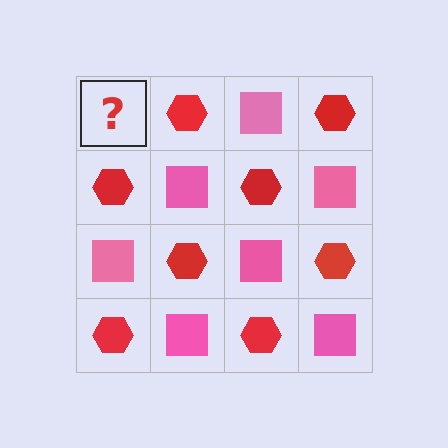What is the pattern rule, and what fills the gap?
The rule is that it alternates pink square and red hexagon in a checkerboard pattern. The gap should be filled with a pink square.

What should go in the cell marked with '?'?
The missing cell should contain a pink square.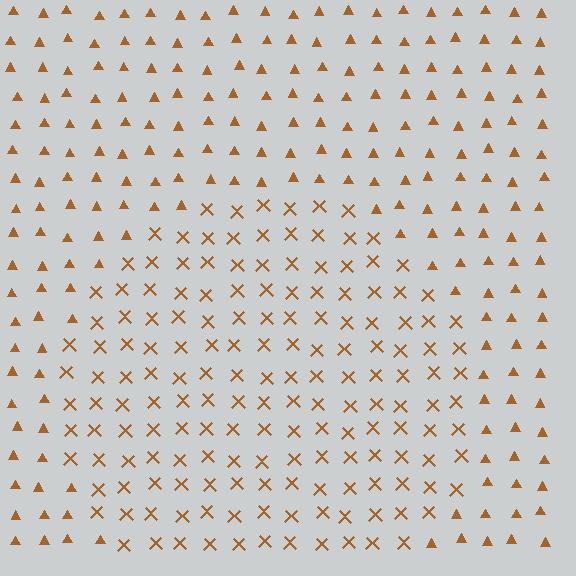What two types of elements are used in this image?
The image uses X marks inside the circle region and triangles outside it.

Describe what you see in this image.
The image is filled with small brown elements arranged in a uniform grid. A circle-shaped region contains X marks, while the surrounding area contains triangles. The boundary is defined purely by the change in element shape.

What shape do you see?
I see a circle.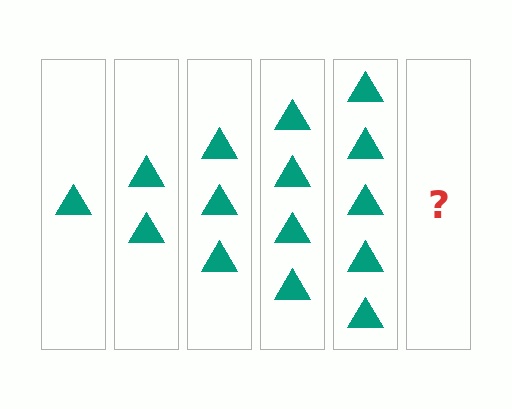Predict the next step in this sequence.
The next step is 6 triangles.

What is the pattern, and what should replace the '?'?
The pattern is that each step adds one more triangle. The '?' should be 6 triangles.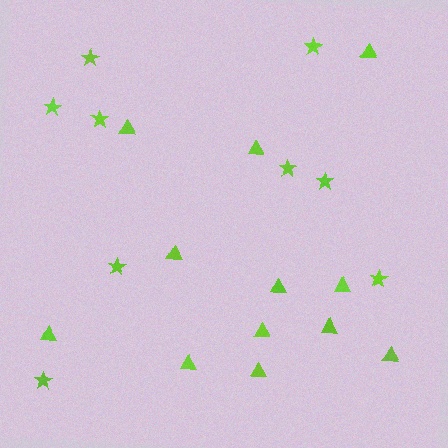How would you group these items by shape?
There are 2 groups: one group of stars (9) and one group of triangles (12).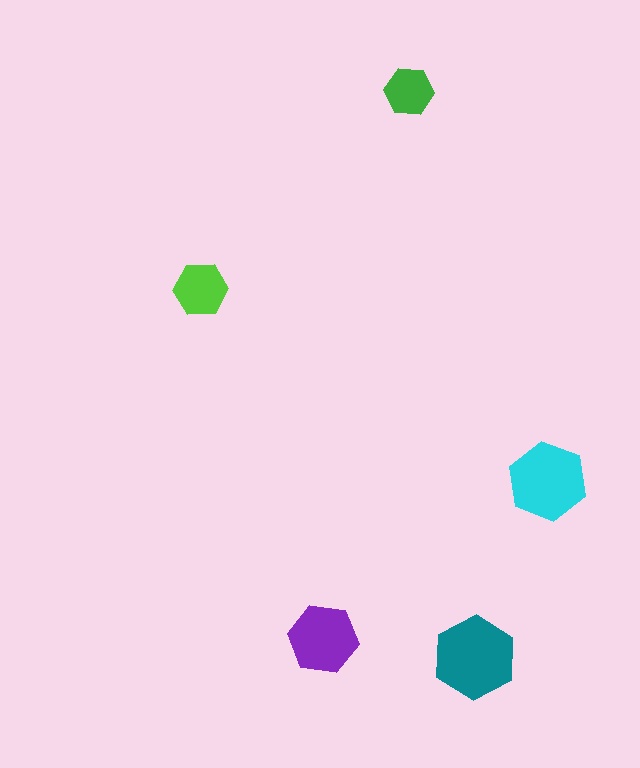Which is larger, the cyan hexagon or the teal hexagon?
The teal one.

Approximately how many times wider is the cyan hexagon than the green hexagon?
About 1.5 times wider.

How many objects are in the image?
There are 5 objects in the image.